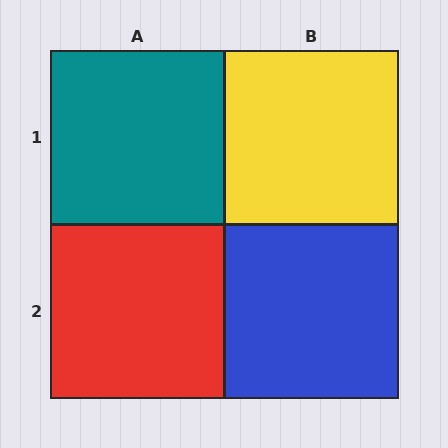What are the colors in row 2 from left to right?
Red, blue.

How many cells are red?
1 cell is red.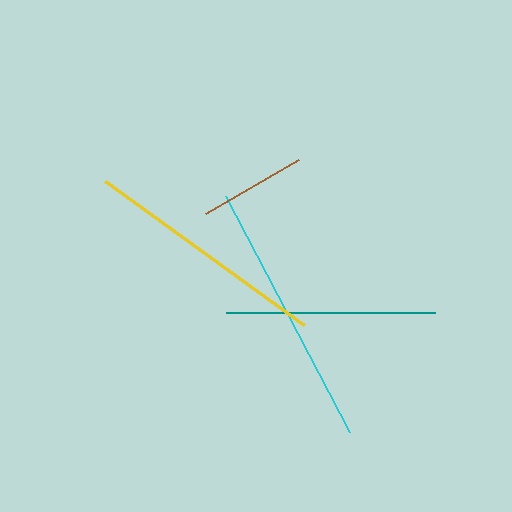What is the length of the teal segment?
The teal segment is approximately 209 pixels long.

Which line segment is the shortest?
The brown line is the shortest at approximately 107 pixels.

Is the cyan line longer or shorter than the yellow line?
The cyan line is longer than the yellow line.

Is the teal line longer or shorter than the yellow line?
The yellow line is longer than the teal line.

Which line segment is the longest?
The cyan line is the longest at approximately 267 pixels.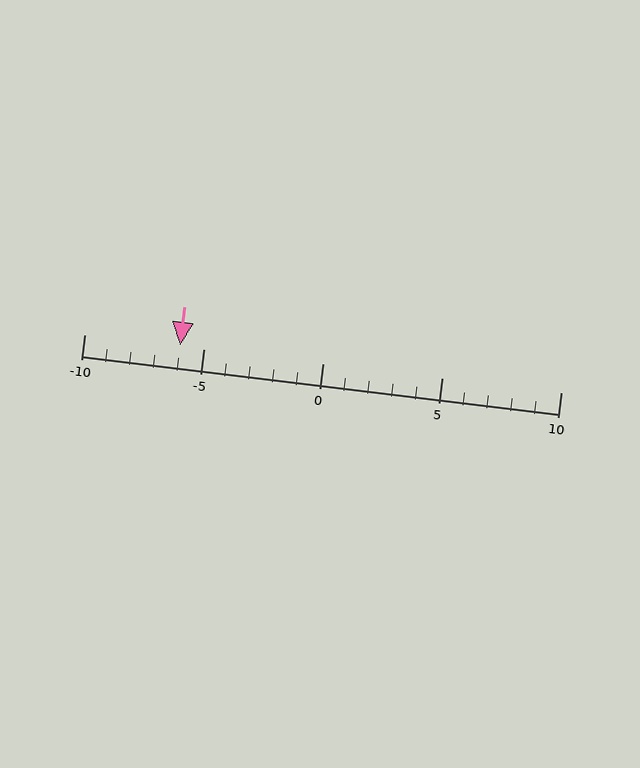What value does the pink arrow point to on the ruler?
The pink arrow points to approximately -6.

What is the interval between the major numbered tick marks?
The major tick marks are spaced 5 units apart.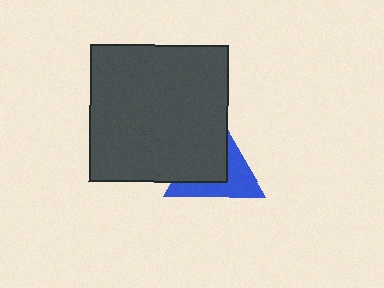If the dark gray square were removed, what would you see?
You would see the complete blue triangle.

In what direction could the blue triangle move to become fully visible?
The blue triangle could move toward the lower-right. That would shift it out from behind the dark gray square entirely.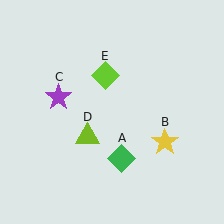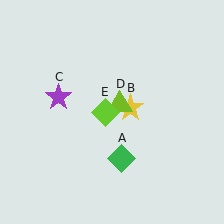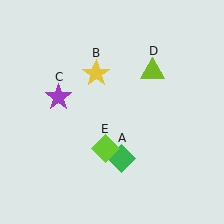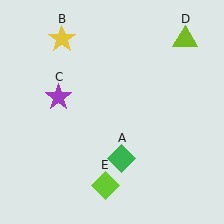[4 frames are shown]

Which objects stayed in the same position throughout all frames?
Green diamond (object A) and purple star (object C) remained stationary.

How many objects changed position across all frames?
3 objects changed position: yellow star (object B), lime triangle (object D), lime diamond (object E).